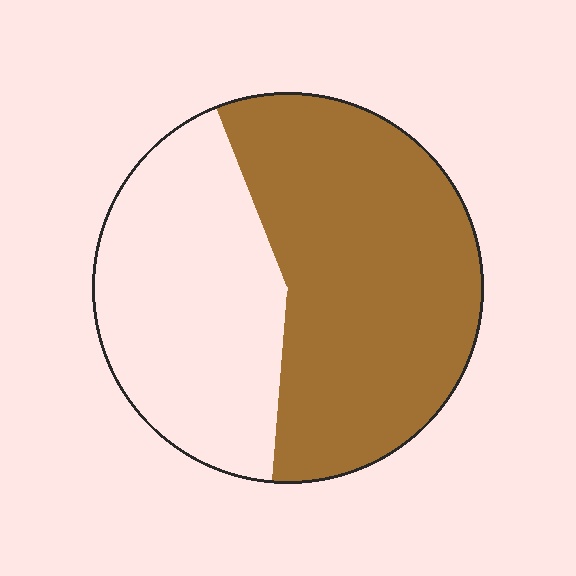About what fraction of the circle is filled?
About three fifths (3/5).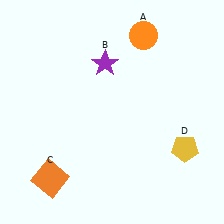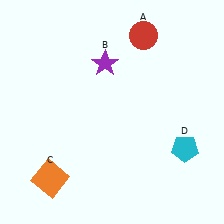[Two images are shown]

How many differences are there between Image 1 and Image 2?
There are 2 differences between the two images.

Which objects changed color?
A changed from orange to red. D changed from yellow to cyan.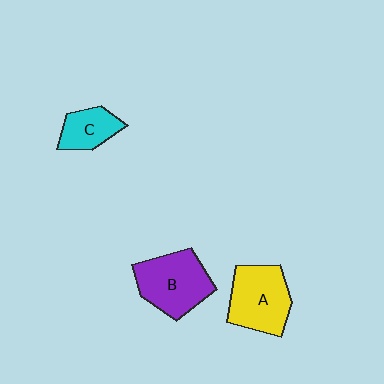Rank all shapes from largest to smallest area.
From largest to smallest: B (purple), A (yellow), C (cyan).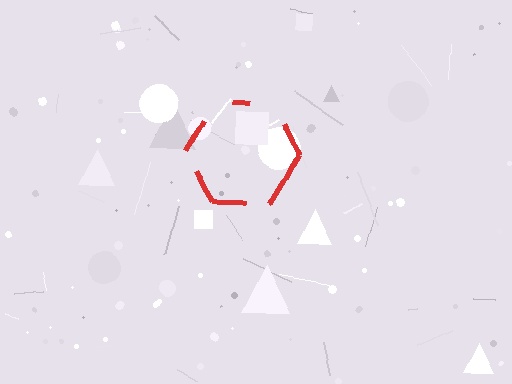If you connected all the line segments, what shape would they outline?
They would outline a hexagon.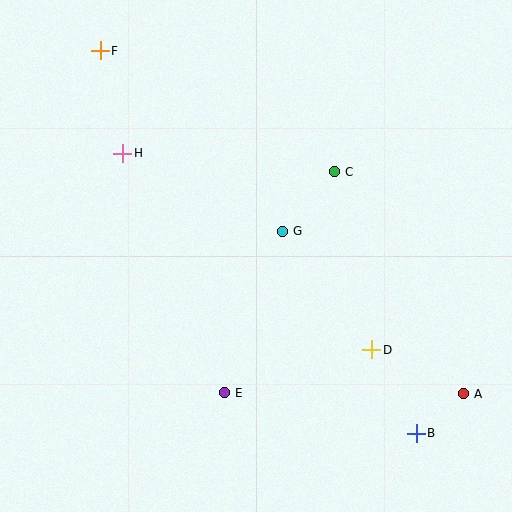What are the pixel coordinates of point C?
Point C is at (334, 172).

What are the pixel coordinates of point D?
Point D is at (372, 350).